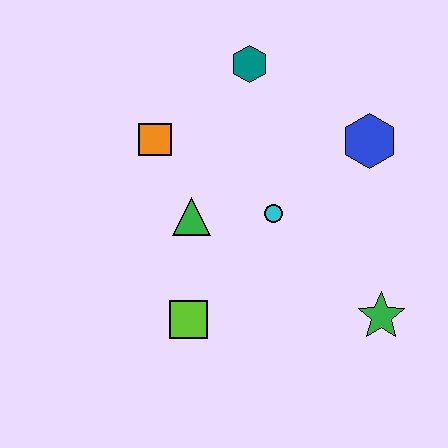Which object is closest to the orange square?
The green triangle is closest to the orange square.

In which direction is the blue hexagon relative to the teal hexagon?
The blue hexagon is to the right of the teal hexagon.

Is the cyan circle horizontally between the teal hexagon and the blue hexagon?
Yes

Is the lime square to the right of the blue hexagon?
No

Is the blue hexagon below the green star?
No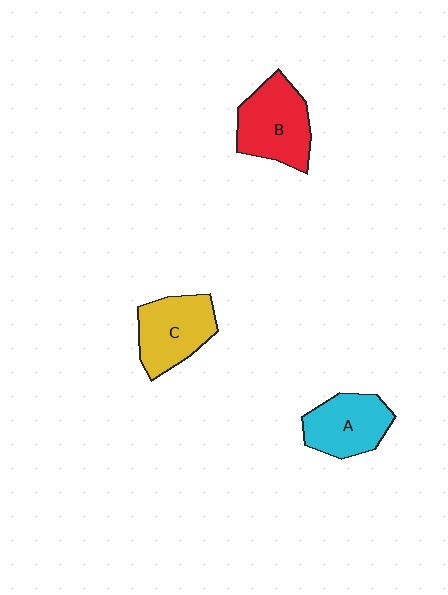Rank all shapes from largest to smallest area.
From largest to smallest: B (red), C (yellow), A (cyan).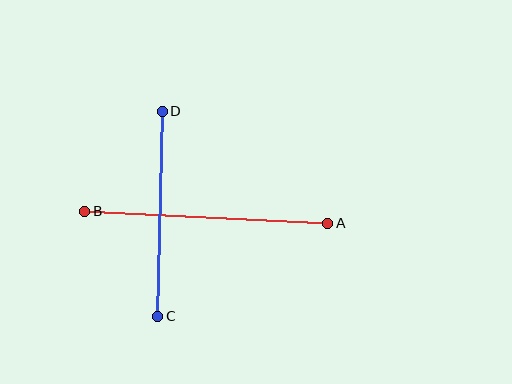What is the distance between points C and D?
The distance is approximately 205 pixels.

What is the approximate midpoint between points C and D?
The midpoint is at approximately (160, 214) pixels.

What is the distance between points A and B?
The distance is approximately 243 pixels.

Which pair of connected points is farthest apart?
Points A and B are farthest apart.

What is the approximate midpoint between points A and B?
The midpoint is at approximately (206, 217) pixels.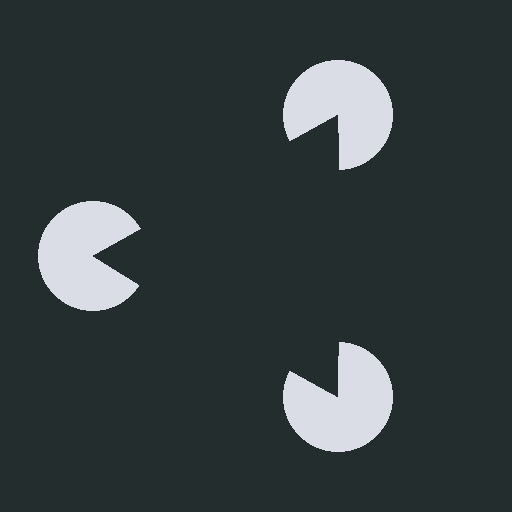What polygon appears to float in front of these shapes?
An illusory triangle — its edges are inferred from the aligned wedge cuts in the pac-man discs, not physically drawn.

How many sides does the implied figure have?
3 sides.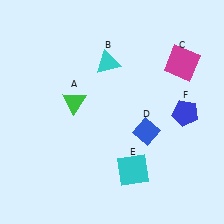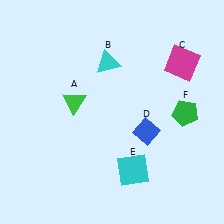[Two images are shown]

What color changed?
The pentagon (F) changed from blue in Image 1 to green in Image 2.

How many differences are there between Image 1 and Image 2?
There is 1 difference between the two images.